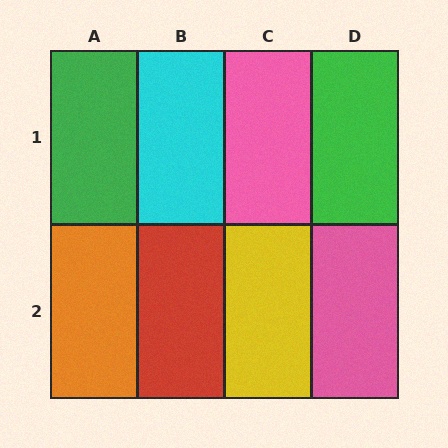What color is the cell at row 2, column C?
Yellow.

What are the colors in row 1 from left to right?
Green, cyan, pink, green.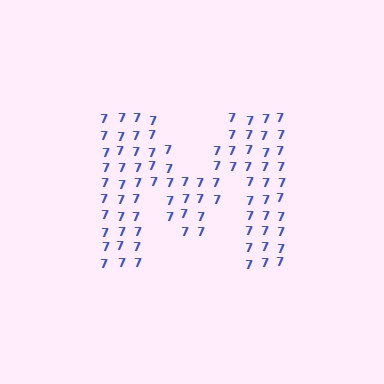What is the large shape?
The large shape is the letter M.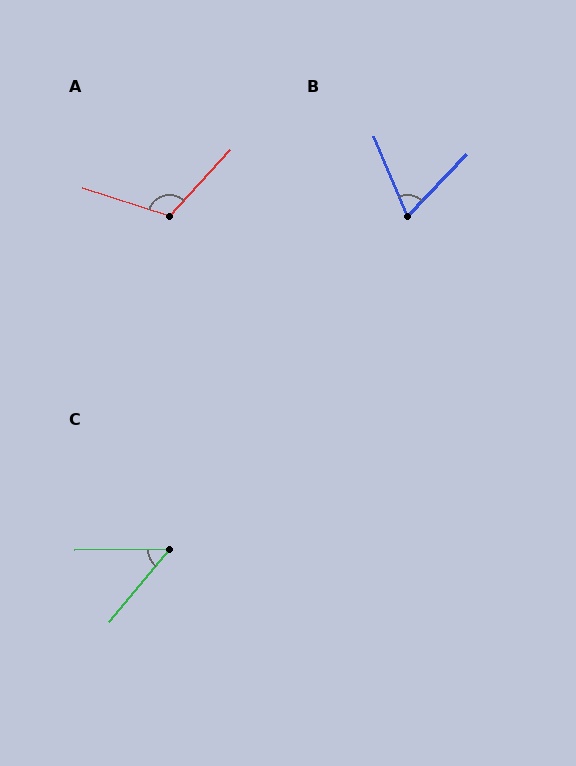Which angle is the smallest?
C, at approximately 49 degrees.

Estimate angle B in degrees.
Approximately 67 degrees.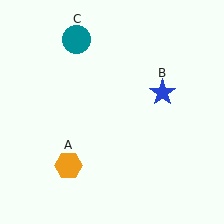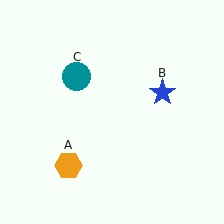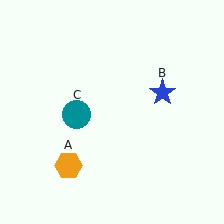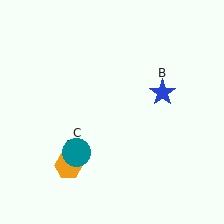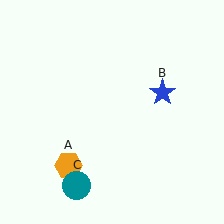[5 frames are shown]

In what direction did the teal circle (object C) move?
The teal circle (object C) moved down.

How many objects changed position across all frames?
1 object changed position: teal circle (object C).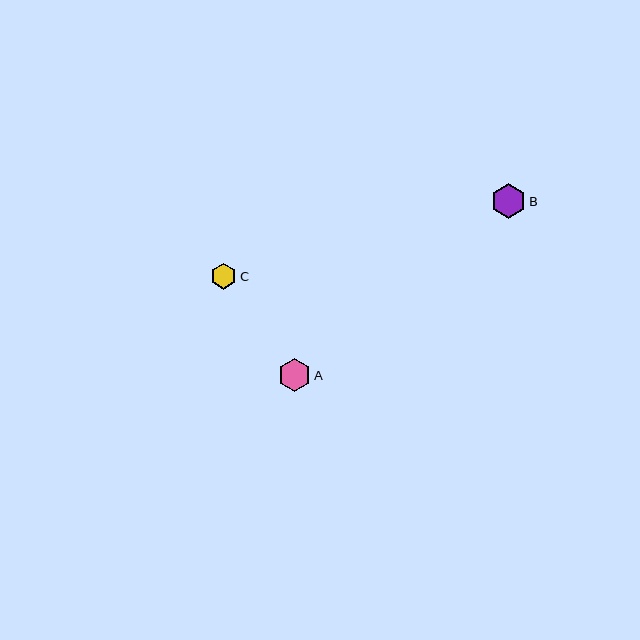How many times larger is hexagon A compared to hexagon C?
Hexagon A is approximately 1.3 times the size of hexagon C.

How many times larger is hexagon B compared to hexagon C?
Hexagon B is approximately 1.3 times the size of hexagon C.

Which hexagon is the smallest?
Hexagon C is the smallest with a size of approximately 26 pixels.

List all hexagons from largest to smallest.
From largest to smallest: B, A, C.